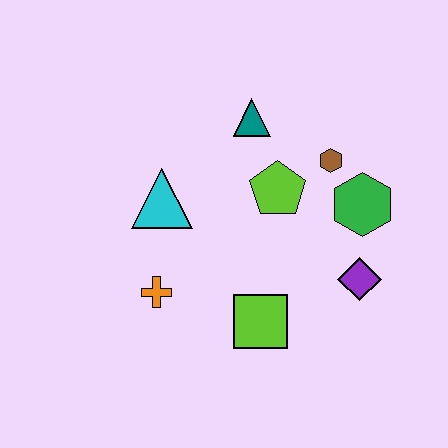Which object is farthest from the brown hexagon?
The orange cross is farthest from the brown hexagon.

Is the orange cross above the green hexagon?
No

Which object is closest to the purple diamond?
The green hexagon is closest to the purple diamond.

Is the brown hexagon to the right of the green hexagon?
No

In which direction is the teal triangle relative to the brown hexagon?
The teal triangle is to the left of the brown hexagon.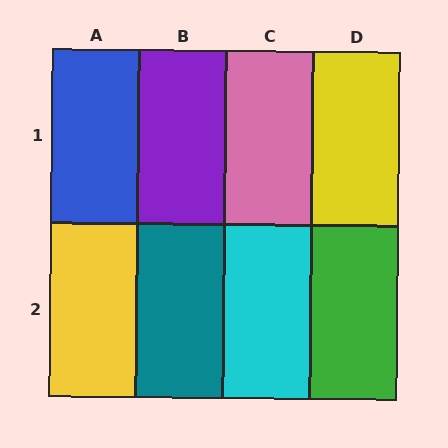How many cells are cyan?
1 cell is cyan.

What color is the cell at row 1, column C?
Pink.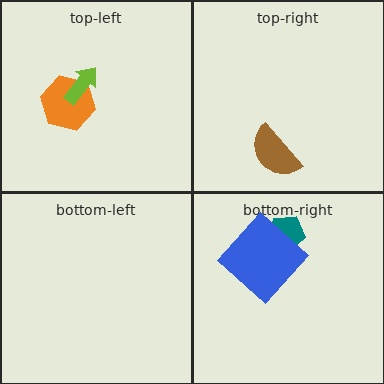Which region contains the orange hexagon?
The top-left region.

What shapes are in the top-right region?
The brown semicircle.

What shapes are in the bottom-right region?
The teal pentagon, the blue diamond.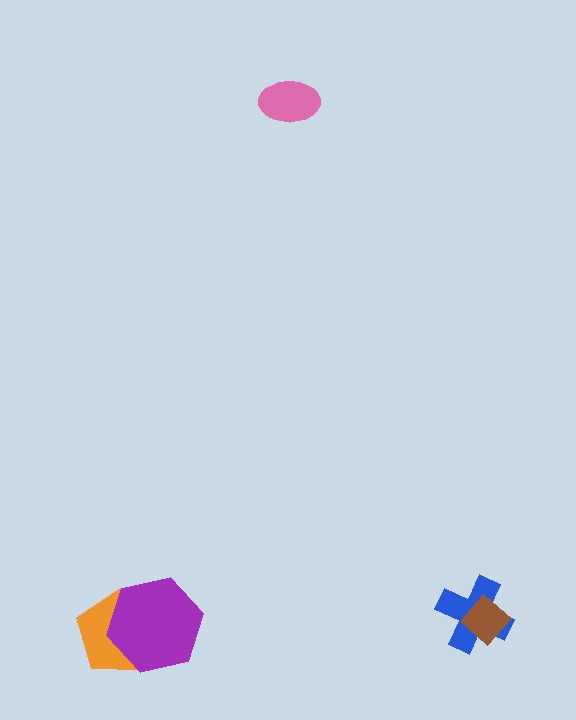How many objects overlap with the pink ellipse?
0 objects overlap with the pink ellipse.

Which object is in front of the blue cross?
The brown diamond is in front of the blue cross.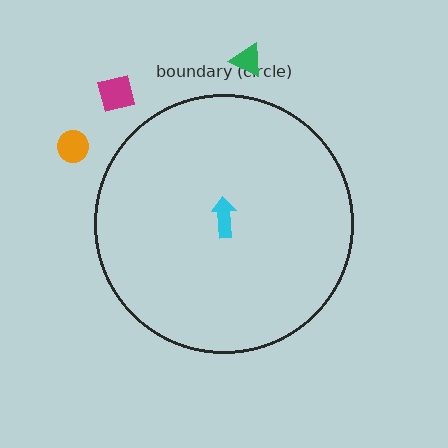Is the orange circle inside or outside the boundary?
Outside.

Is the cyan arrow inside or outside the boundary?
Inside.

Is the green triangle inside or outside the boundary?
Outside.